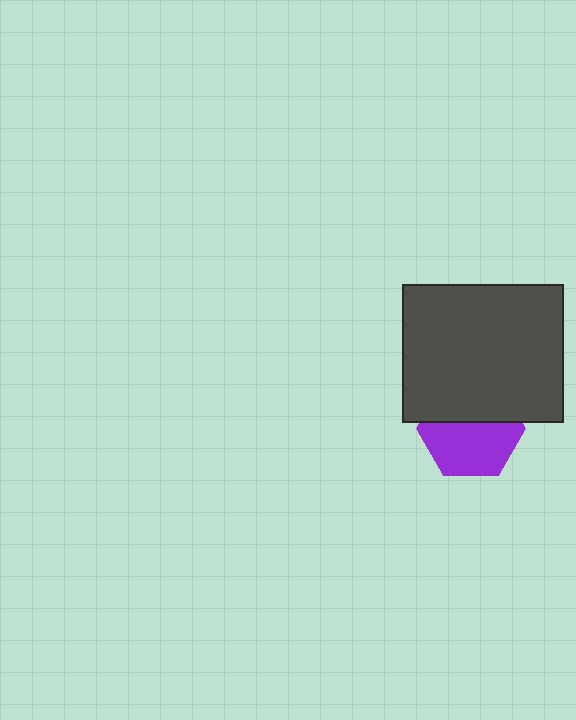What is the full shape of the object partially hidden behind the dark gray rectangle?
The partially hidden object is a purple hexagon.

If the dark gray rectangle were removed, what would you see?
You would see the complete purple hexagon.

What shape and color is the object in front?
The object in front is a dark gray rectangle.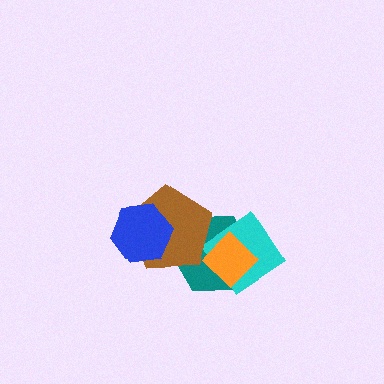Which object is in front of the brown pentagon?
The blue hexagon is in front of the brown pentagon.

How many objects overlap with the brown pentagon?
3 objects overlap with the brown pentagon.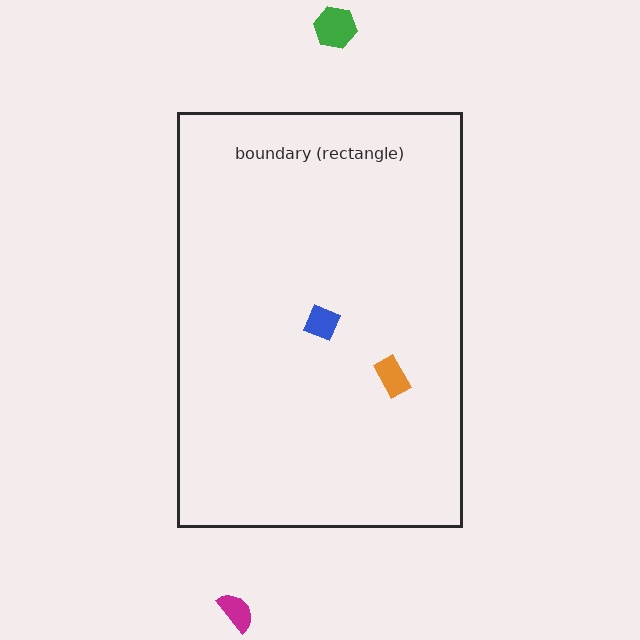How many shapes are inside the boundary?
2 inside, 2 outside.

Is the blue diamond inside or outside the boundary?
Inside.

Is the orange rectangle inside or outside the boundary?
Inside.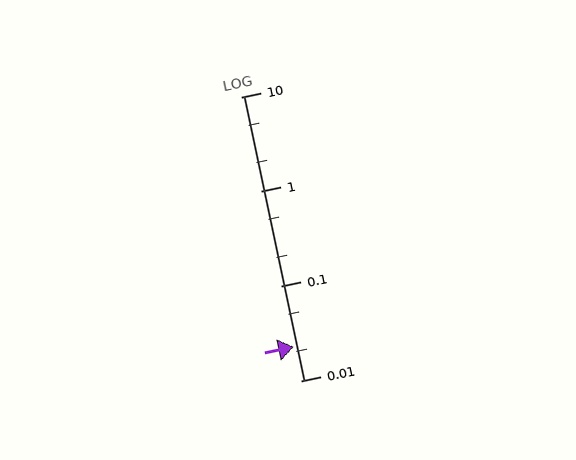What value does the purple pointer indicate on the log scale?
The pointer indicates approximately 0.023.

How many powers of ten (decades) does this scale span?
The scale spans 3 decades, from 0.01 to 10.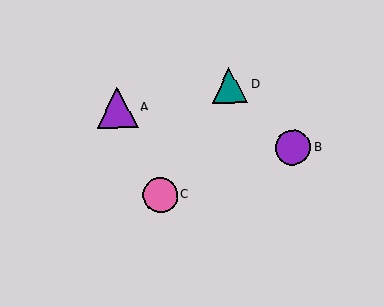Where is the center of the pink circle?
The center of the pink circle is at (160, 195).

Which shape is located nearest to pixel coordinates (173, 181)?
The pink circle (labeled C) at (160, 195) is nearest to that location.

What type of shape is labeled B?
Shape B is a purple circle.